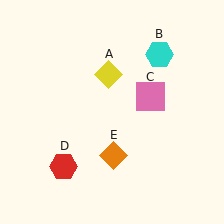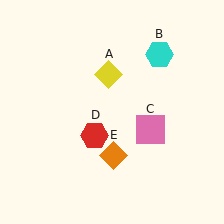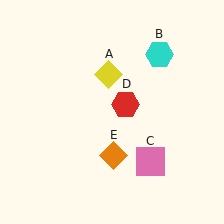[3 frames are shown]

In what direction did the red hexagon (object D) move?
The red hexagon (object D) moved up and to the right.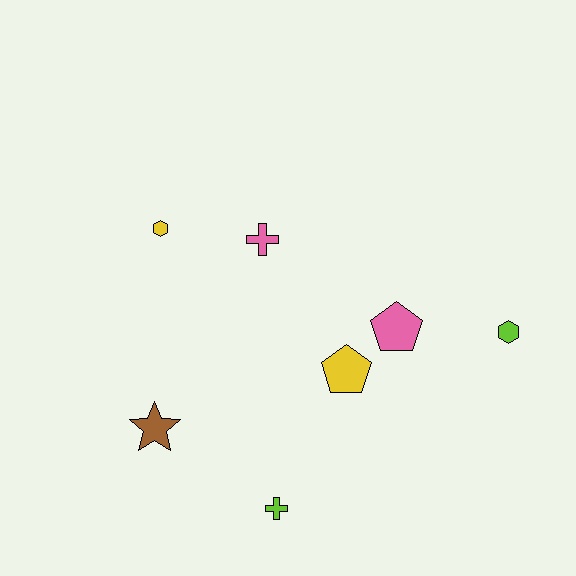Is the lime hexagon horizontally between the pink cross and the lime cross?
No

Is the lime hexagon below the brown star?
No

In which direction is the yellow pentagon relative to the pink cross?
The yellow pentagon is below the pink cross.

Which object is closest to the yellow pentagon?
The pink pentagon is closest to the yellow pentagon.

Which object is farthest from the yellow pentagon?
The yellow hexagon is farthest from the yellow pentagon.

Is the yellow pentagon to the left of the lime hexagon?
Yes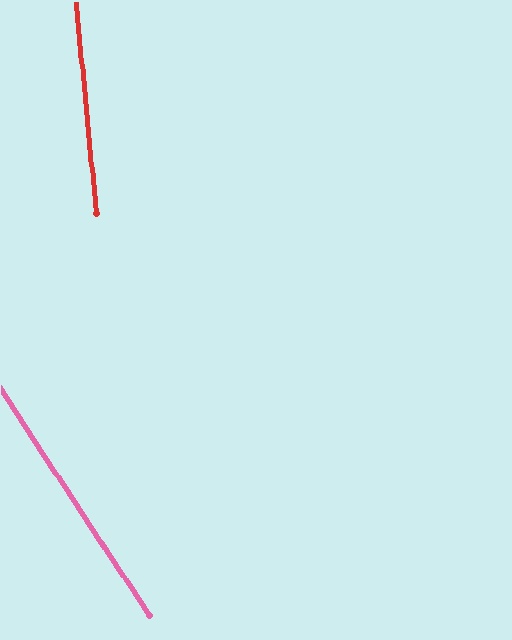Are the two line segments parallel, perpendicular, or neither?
Neither parallel nor perpendicular — they differ by about 28°.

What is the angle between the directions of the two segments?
Approximately 28 degrees.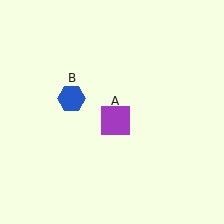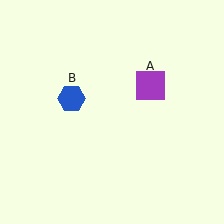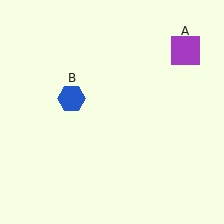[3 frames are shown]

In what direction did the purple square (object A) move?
The purple square (object A) moved up and to the right.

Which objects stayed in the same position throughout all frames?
Blue hexagon (object B) remained stationary.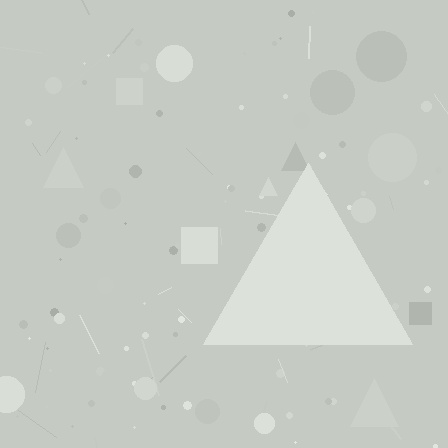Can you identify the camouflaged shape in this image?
The camouflaged shape is a triangle.